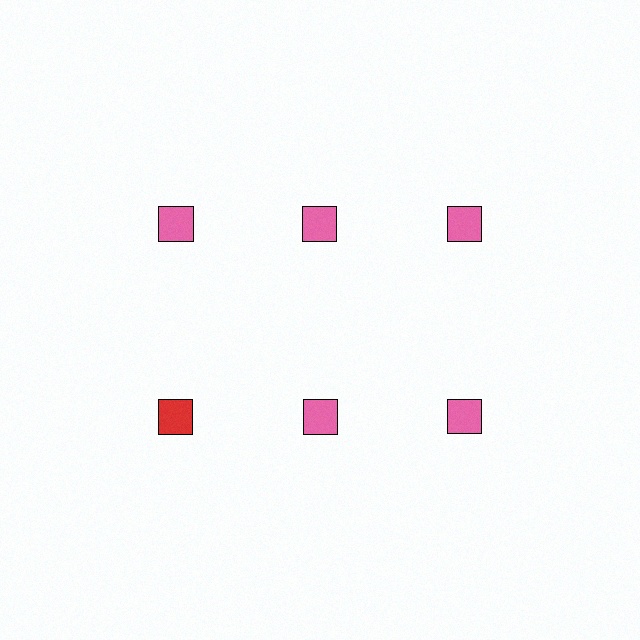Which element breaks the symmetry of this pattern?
The red square in the second row, leftmost column breaks the symmetry. All other shapes are pink squares.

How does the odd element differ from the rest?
It has a different color: red instead of pink.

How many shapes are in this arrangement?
There are 6 shapes arranged in a grid pattern.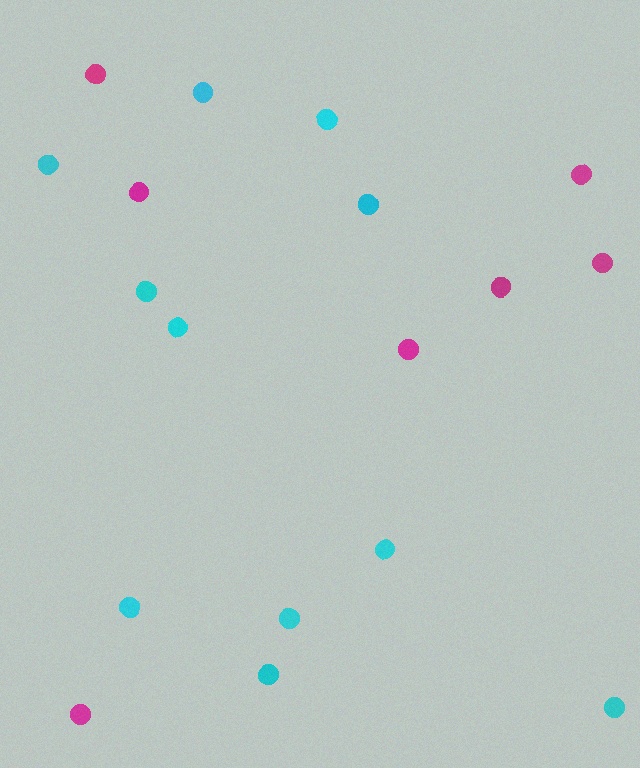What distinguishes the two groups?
There are 2 groups: one group of magenta circles (7) and one group of cyan circles (11).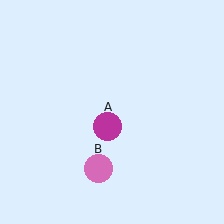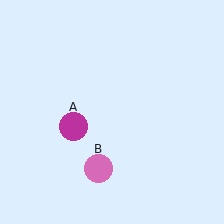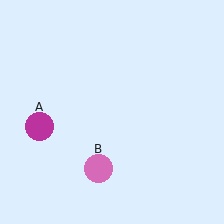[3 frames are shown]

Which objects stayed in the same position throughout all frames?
Pink circle (object B) remained stationary.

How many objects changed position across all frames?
1 object changed position: magenta circle (object A).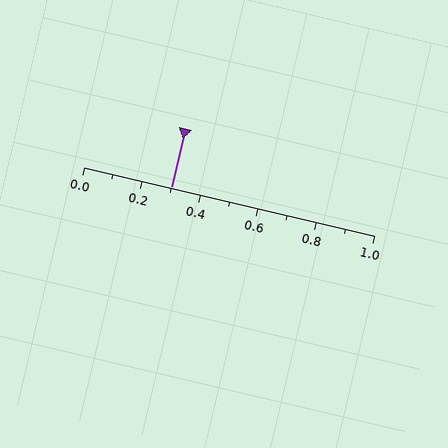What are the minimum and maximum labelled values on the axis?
The axis runs from 0.0 to 1.0.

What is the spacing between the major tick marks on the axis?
The major ticks are spaced 0.2 apart.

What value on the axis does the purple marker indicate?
The marker indicates approximately 0.3.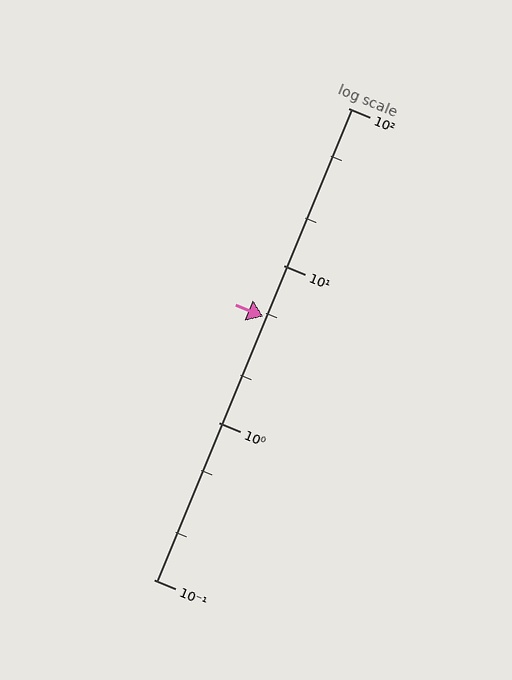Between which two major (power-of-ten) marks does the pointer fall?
The pointer is between 1 and 10.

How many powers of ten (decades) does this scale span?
The scale spans 3 decades, from 0.1 to 100.